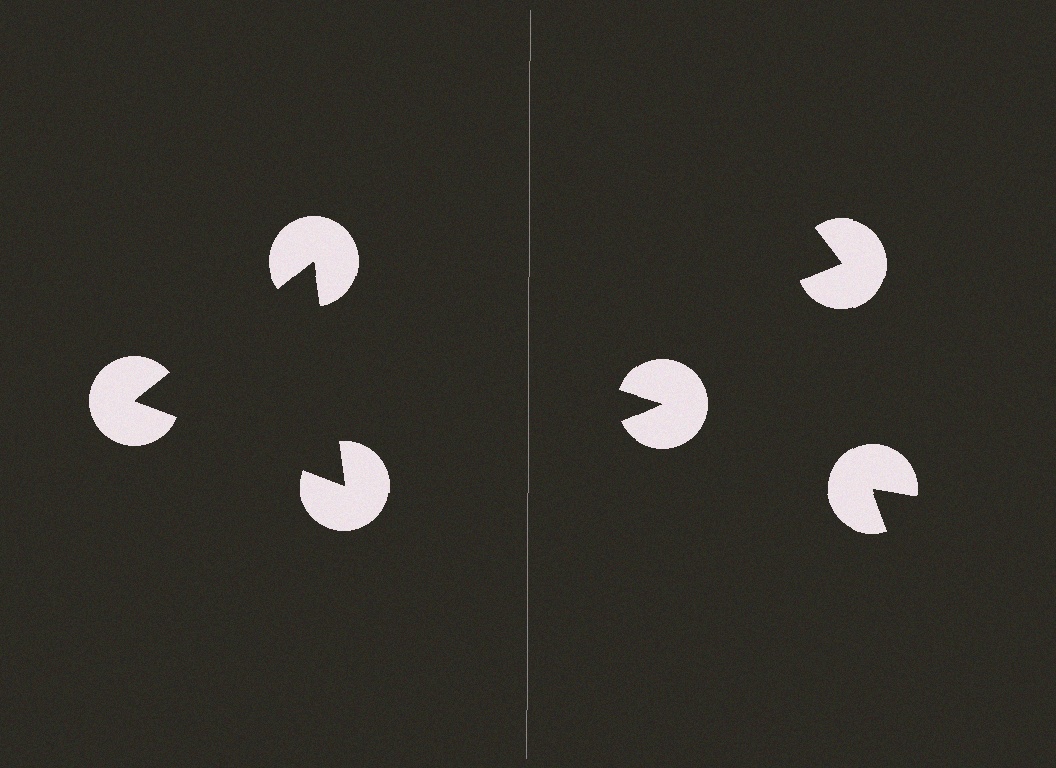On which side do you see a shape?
An illusory triangle appears on the left side. On the right side the wedge cuts are rotated, so no coherent shape forms.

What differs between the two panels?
The pac-man discs are positioned identically on both sides; only the wedge orientations differ. On the left they align to a triangle; on the right they are misaligned.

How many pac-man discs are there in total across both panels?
6 — 3 on each side.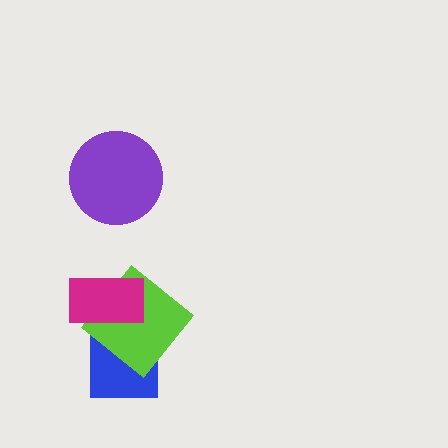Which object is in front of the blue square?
The lime diamond is in front of the blue square.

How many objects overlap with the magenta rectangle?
1 object overlaps with the magenta rectangle.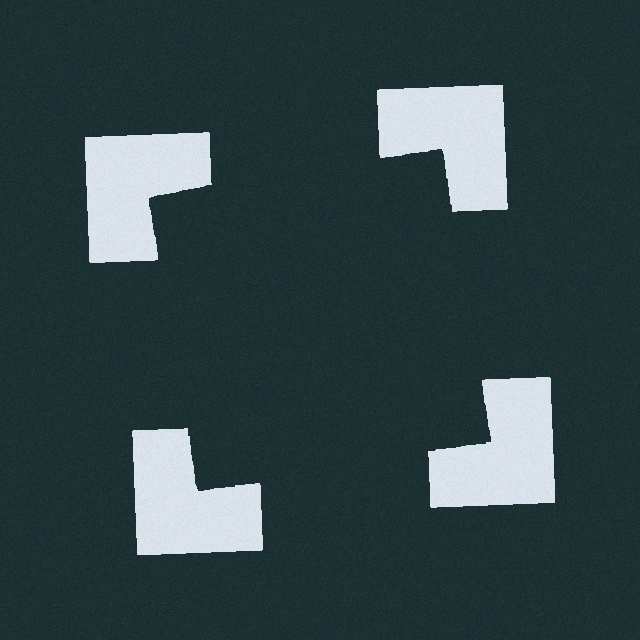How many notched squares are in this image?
There are 4 — one at each vertex of the illusory square.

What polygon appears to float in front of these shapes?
An illusory square — its edges are inferred from the aligned wedge cuts in the notched squares, not physically drawn.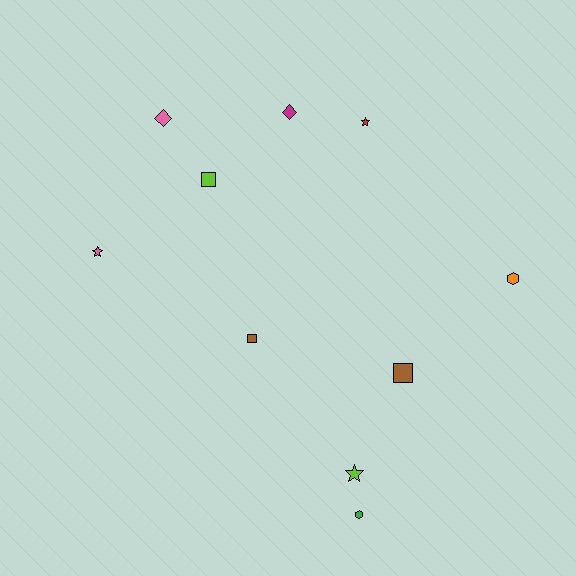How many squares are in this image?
There are 3 squares.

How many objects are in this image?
There are 10 objects.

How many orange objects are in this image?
There is 1 orange object.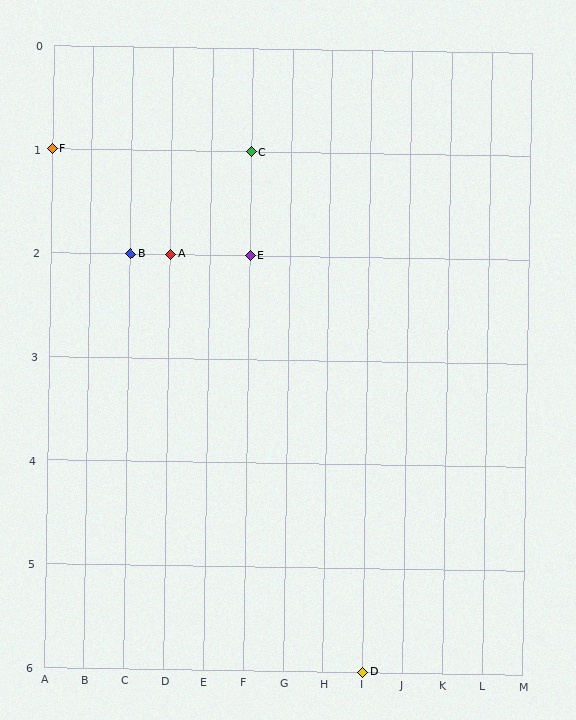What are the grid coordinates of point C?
Point C is at grid coordinates (F, 1).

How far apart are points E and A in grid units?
Points E and A are 2 columns apart.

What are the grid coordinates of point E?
Point E is at grid coordinates (F, 2).